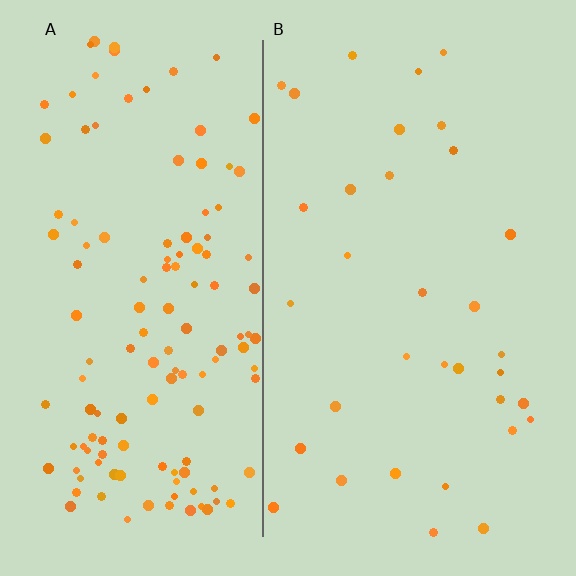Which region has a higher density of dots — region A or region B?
A (the left).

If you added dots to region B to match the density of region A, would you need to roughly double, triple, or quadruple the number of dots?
Approximately quadruple.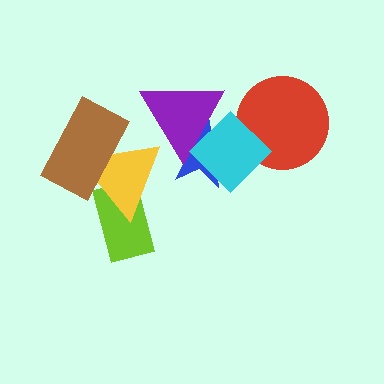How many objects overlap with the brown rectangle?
1 object overlaps with the brown rectangle.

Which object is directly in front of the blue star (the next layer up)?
The purple triangle is directly in front of the blue star.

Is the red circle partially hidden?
Yes, it is partially covered by another shape.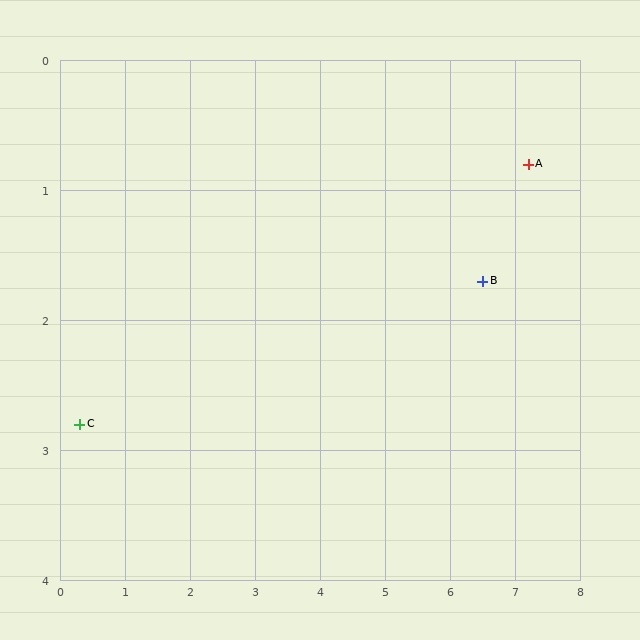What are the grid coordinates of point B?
Point B is at approximately (6.5, 1.7).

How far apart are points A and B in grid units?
Points A and B are about 1.1 grid units apart.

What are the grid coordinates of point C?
Point C is at approximately (0.3, 2.8).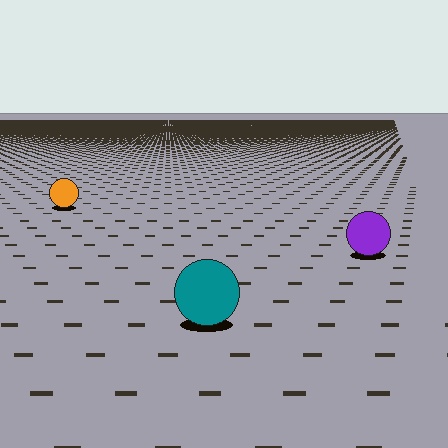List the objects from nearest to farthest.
From nearest to farthest: the teal circle, the purple circle, the orange circle.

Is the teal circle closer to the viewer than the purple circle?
Yes. The teal circle is closer — you can tell from the texture gradient: the ground texture is coarser near it.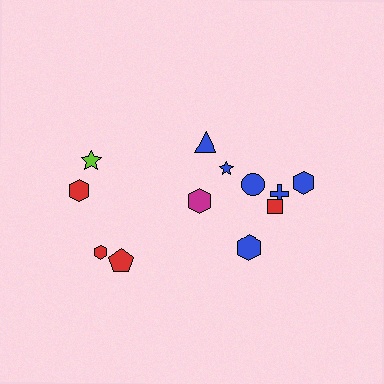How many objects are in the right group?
There are 8 objects.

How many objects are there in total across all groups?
There are 12 objects.